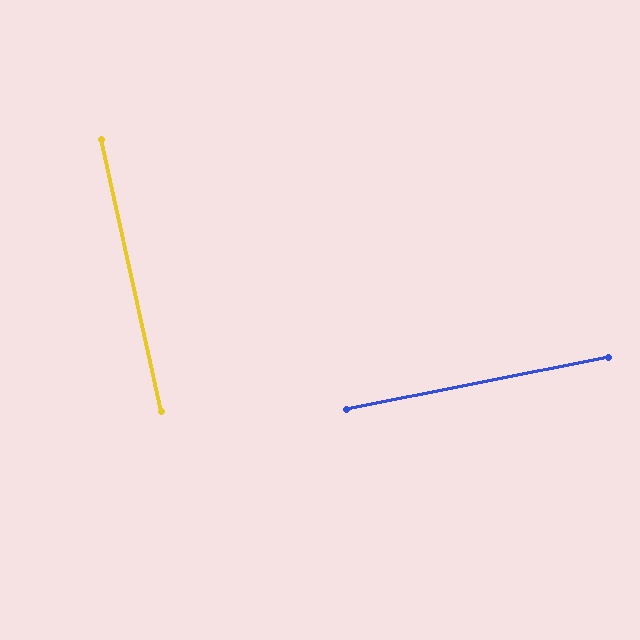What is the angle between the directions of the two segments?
Approximately 89 degrees.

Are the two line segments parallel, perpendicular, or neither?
Perpendicular — they meet at approximately 89°.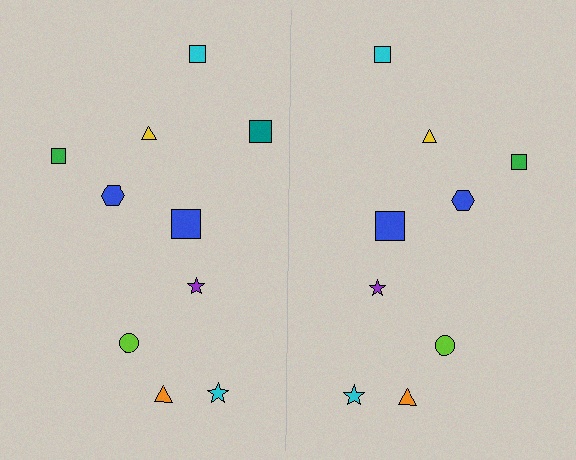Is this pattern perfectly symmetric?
No, the pattern is not perfectly symmetric. A teal square is missing from the right side.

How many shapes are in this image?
There are 19 shapes in this image.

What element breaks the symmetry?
A teal square is missing from the right side.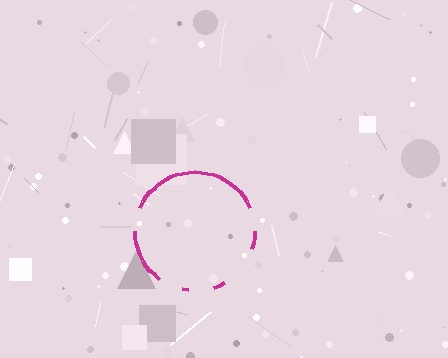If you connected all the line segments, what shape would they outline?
They would outline a circle.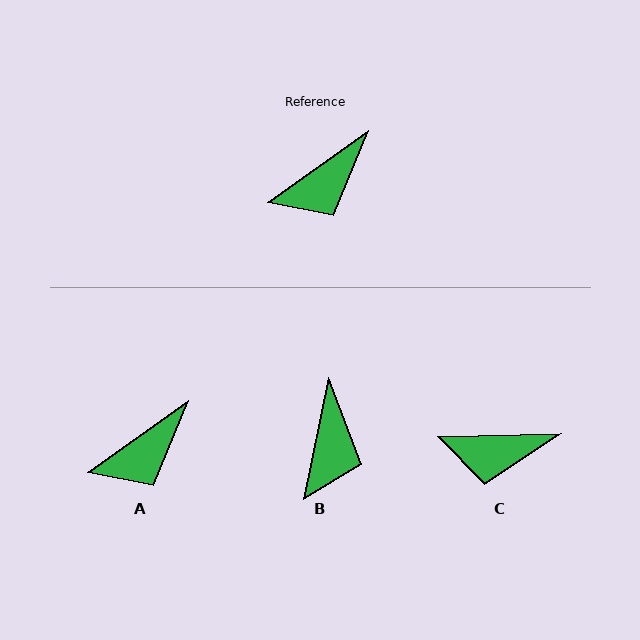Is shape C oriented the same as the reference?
No, it is off by about 34 degrees.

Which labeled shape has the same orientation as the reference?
A.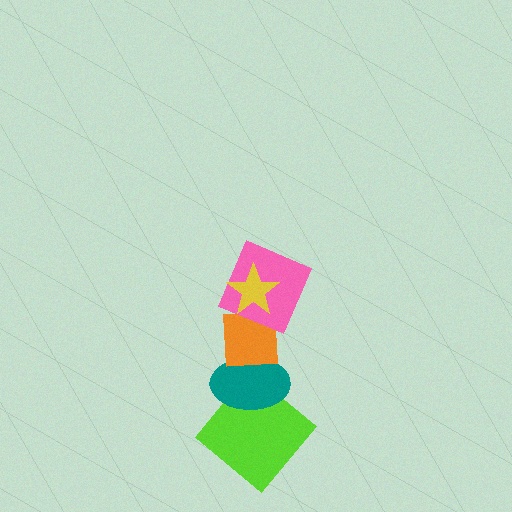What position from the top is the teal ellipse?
The teal ellipse is 4th from the top.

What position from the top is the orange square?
The orange square is 3rd from the top.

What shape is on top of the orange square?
The pink square is on top of the orange square.